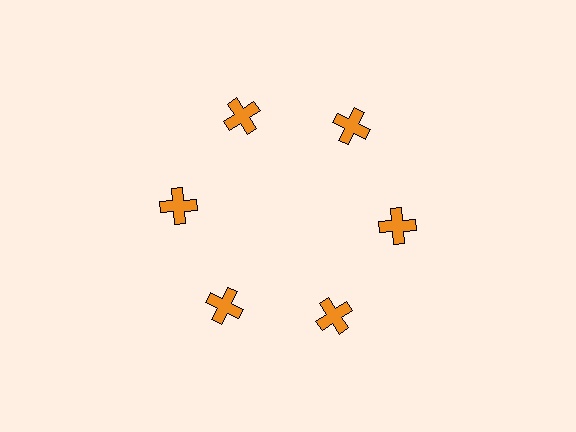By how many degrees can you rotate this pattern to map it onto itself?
The pattern maps onto itself every 60 degrees of rotation.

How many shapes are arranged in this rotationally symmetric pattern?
There are 6 shapes, arranged in 6 groups of 1.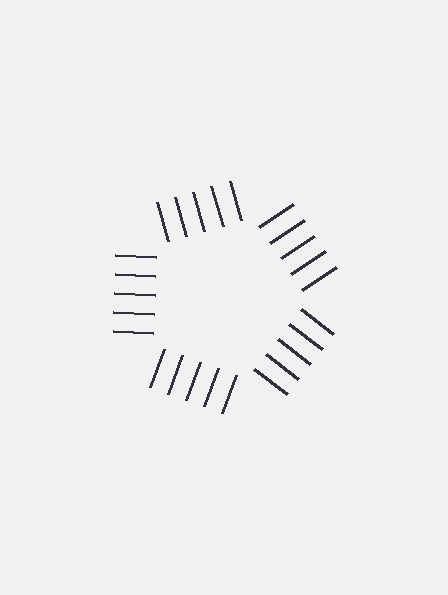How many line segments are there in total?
25 — 5 along each of the 5 edges.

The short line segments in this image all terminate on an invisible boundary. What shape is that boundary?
An illusory pentagon — the line segments terminate on its edges but no continuous stroke is drawn.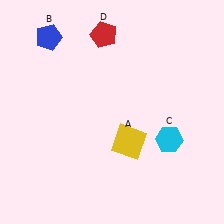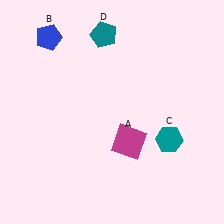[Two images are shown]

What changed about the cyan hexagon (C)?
In Image 1, C is cyan. In Image 2, it changed to teal.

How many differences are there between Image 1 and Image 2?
There are 3 differences between the two images.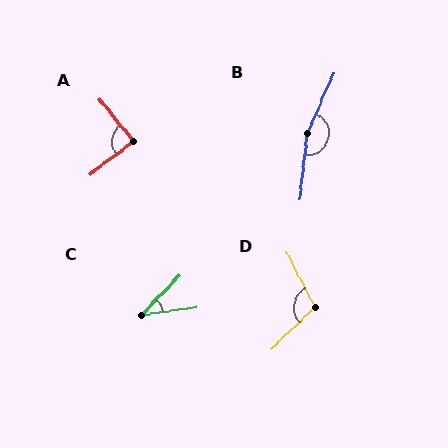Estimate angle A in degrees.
Approximately 89 degrees.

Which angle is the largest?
B, at approximately 162 degrees.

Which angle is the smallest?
C, at approximately 38 degrees.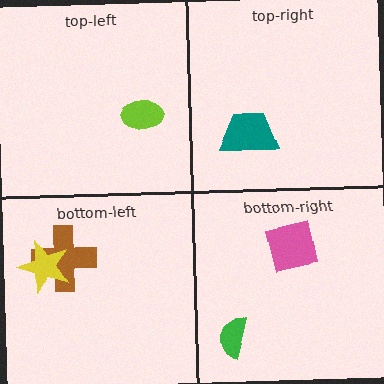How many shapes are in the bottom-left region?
2.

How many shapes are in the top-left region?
1.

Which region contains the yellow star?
The bottom-left region.